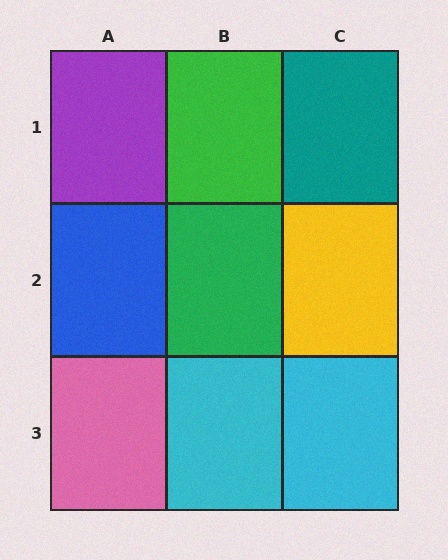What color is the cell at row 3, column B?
Cyan.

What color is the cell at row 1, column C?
Teal.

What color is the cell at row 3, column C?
Cyan.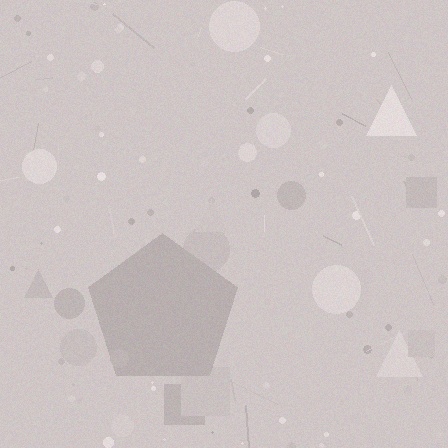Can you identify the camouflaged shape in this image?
The camouflaged shape is a pentagon.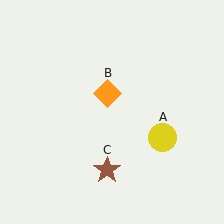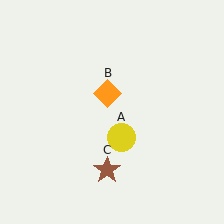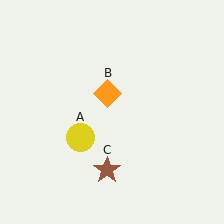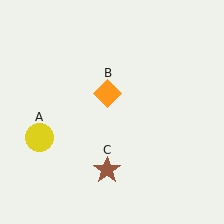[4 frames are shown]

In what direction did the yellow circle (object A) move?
The yellow circle (object A) moved left.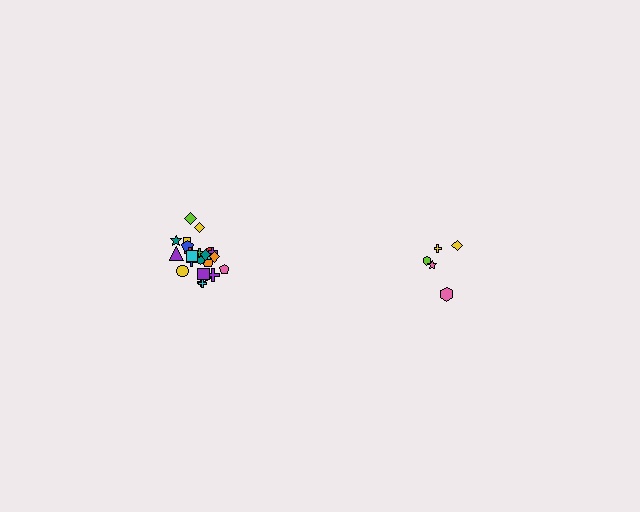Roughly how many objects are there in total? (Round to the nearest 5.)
Roughly 30 objects in total.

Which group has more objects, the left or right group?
The left group.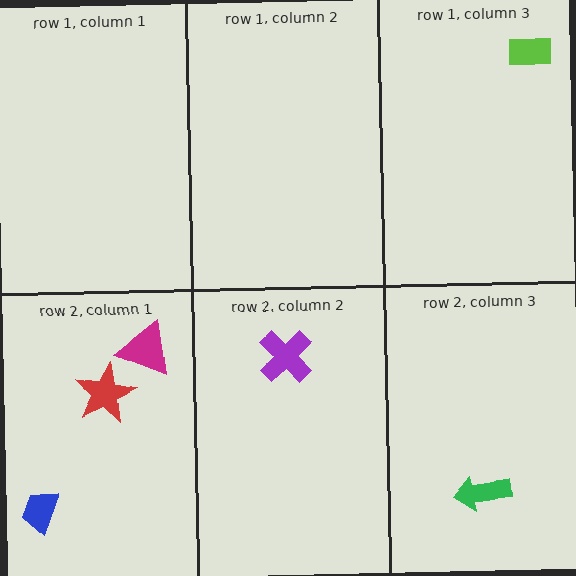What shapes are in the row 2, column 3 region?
The green arrow.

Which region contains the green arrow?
The row 2, column 3 region.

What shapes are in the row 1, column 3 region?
The lime rectangle.